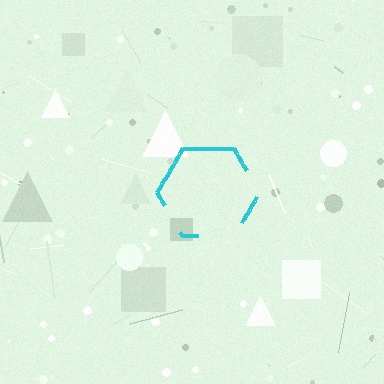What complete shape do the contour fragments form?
The contour fragments form a hexagon.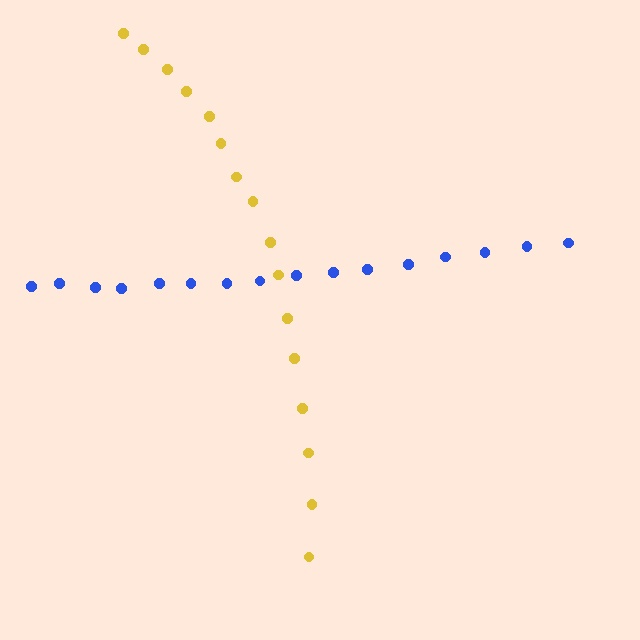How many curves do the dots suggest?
There are 2 distinct paths.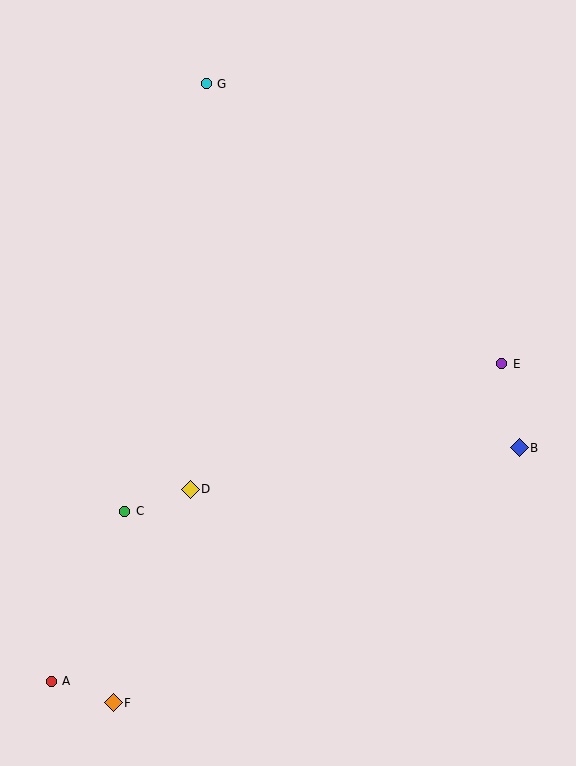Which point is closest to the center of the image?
Point D at (190, 489) is closest to the center.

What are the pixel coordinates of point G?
Point G is at (206, 84).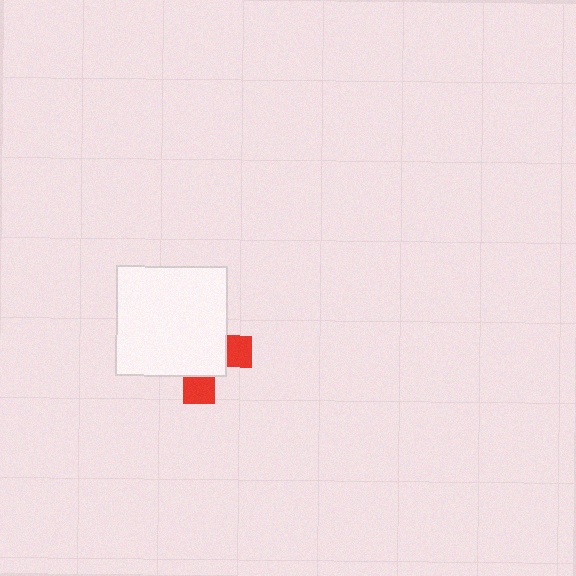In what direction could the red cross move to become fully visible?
The red cross could move toward the lower-right. That would shift it out from behind the white square entirely.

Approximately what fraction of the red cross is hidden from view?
Roughly 70% of the red cross is hidden behind the white square.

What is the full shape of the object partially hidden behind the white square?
The partially hidden object is a red cross.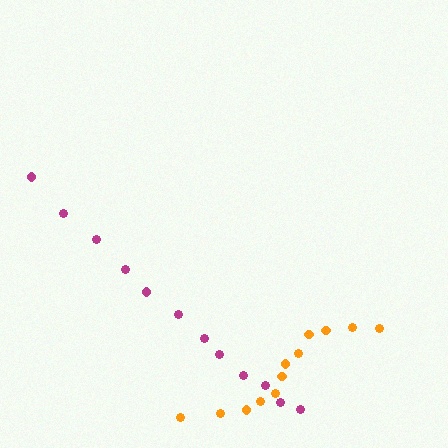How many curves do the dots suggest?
There are 2 distinct paths.